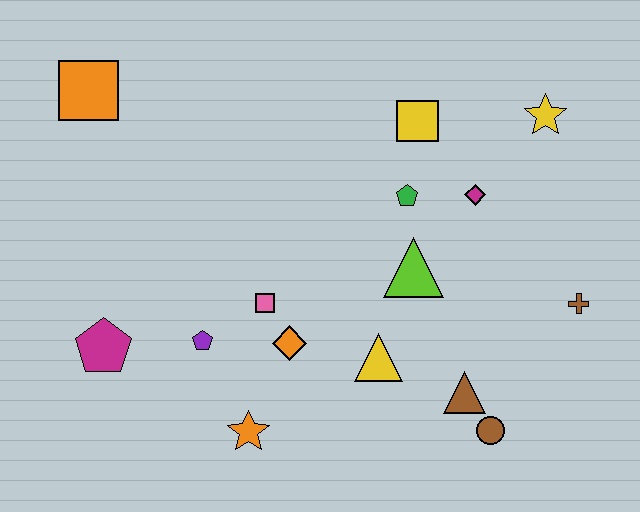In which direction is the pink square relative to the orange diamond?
The pink square is above the orange diamond.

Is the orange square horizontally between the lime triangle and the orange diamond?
No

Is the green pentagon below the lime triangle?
No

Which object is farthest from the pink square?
The yellow star is farthest from the pink square.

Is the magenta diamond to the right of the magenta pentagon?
Yes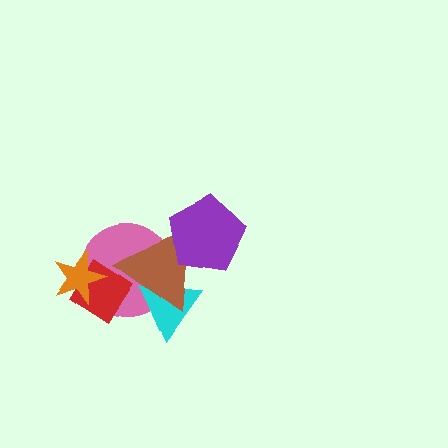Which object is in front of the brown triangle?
The purple pentagon is in front of the brown triangle.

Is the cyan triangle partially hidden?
Yes, it is partially covered by another shape.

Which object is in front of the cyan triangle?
The brown triangle is in front of the cyan triangle.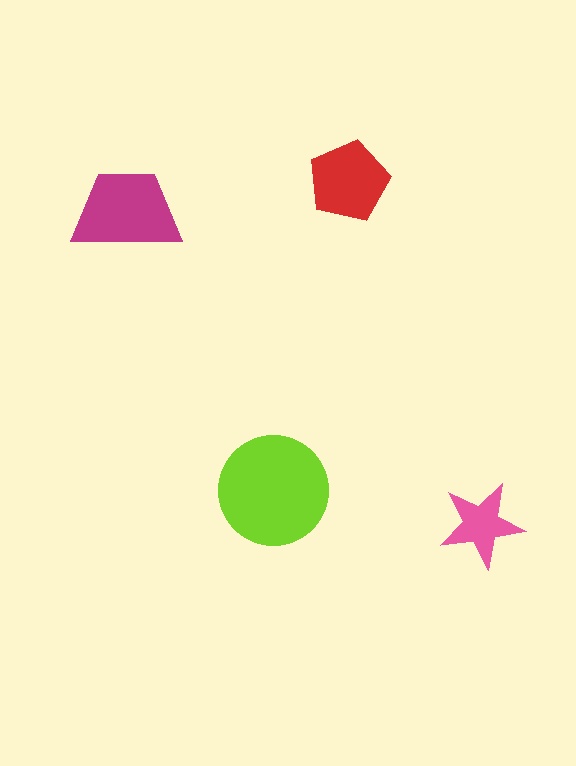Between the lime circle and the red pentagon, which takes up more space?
The lime circle.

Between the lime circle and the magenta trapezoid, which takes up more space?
The lime circle.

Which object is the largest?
The lime circle.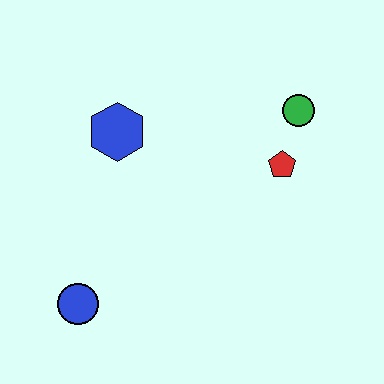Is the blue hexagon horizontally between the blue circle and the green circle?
Yes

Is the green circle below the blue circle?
No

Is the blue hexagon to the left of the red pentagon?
Yes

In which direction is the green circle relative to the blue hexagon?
The green circle is to the right of the blue hexagon.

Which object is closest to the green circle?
The red pentagon is closest to the green circle.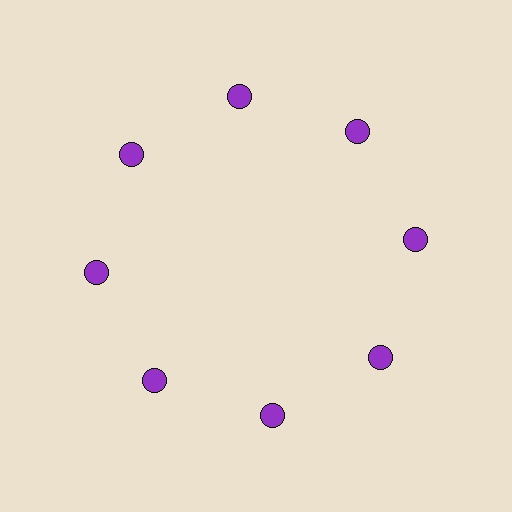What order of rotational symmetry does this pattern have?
This pattern has 8-fold rotational symmetry.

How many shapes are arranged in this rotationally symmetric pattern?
There are 8 shapes, arranged in 8 groups of 1.